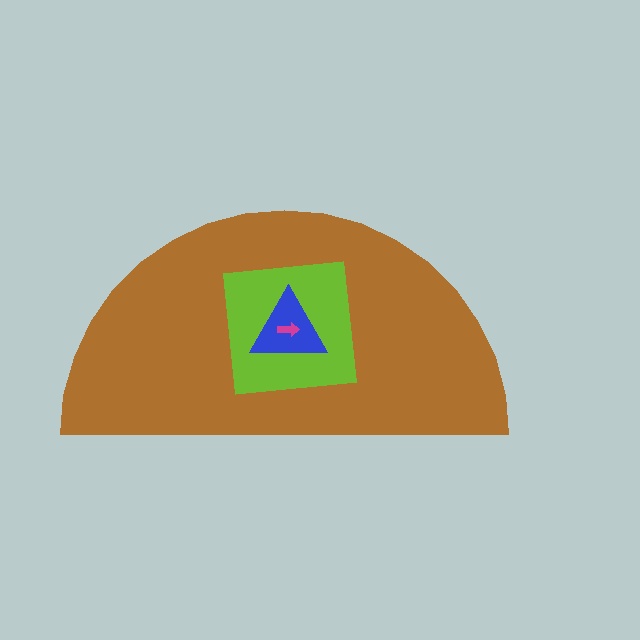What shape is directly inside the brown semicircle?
The lime square.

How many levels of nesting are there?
4.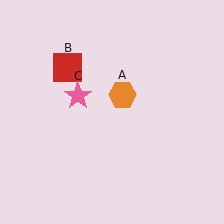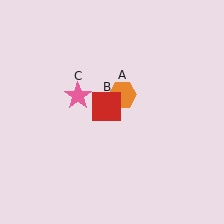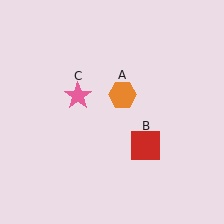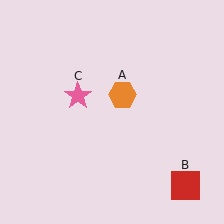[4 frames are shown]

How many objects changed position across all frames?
1 object changed position: red square (object B).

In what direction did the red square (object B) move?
The red square (object B) moved down and to the right.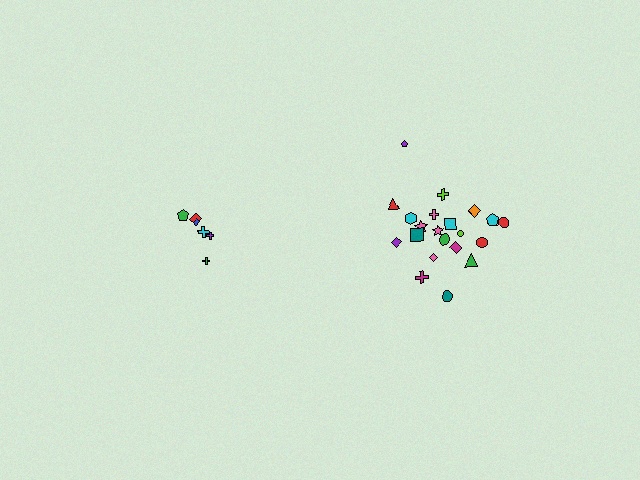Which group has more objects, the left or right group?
The right group.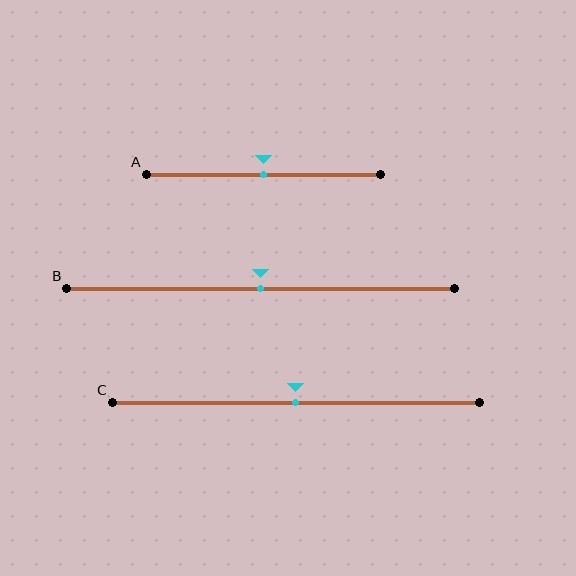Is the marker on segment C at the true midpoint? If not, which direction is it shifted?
Yes, the marker on segment C is at the true midpoint.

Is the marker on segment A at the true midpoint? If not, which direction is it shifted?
Yes, the marker on segment A is at the true midpoint.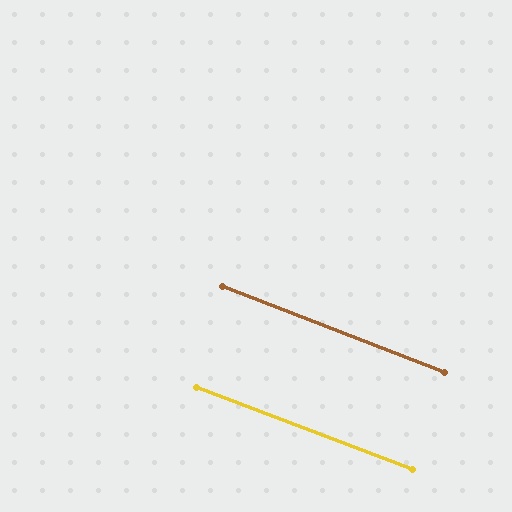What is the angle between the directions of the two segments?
Approximately 1 degree.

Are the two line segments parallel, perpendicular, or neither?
Parallel — their directions differ by only 0.6°.